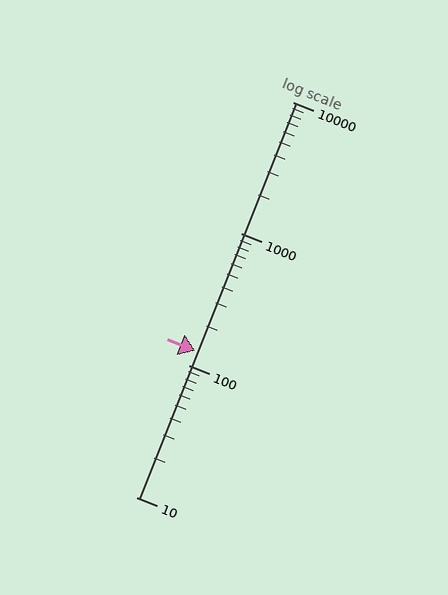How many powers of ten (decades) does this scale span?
The scale spans 3 decades, from 10 to 10000.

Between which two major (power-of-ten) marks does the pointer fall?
The pointer is between 100 and 1000.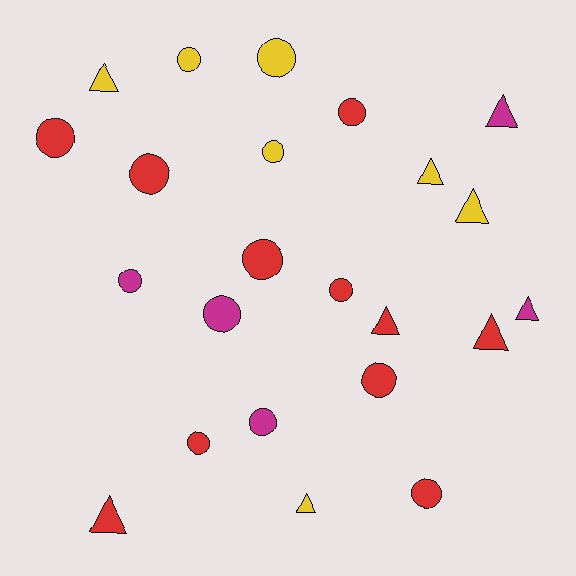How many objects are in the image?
There are 23 objects.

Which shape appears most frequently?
Circle, with 14 objects.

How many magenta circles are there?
There are 3 magenta circles.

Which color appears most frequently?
Red, with 11 objects.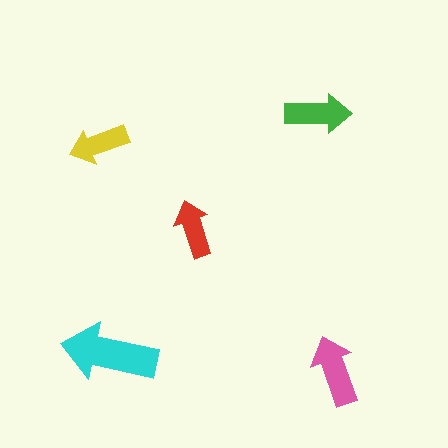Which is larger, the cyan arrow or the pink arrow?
The cyan one.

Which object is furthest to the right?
The pink arrow is rightmost.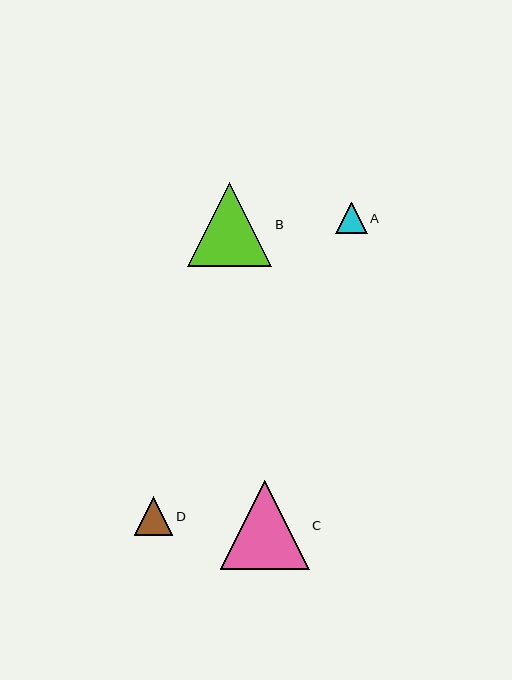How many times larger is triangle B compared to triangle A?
Triangle B is approximately 2.6 times the size of triangle A.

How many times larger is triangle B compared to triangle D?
Triangle B is approximately 2.2 times the size of triangle D.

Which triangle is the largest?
Triangle C is the largest with a size of approximately 89 pixels.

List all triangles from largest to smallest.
From largest to smallest: C, B, D, A.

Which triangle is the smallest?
Triangle A is the smallest with a size of approximately 32 pixels.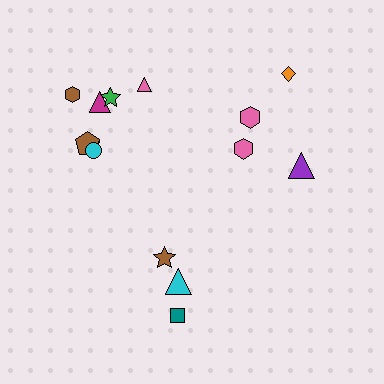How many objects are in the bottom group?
There are 3 objects.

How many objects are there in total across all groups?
There are 14 objects.